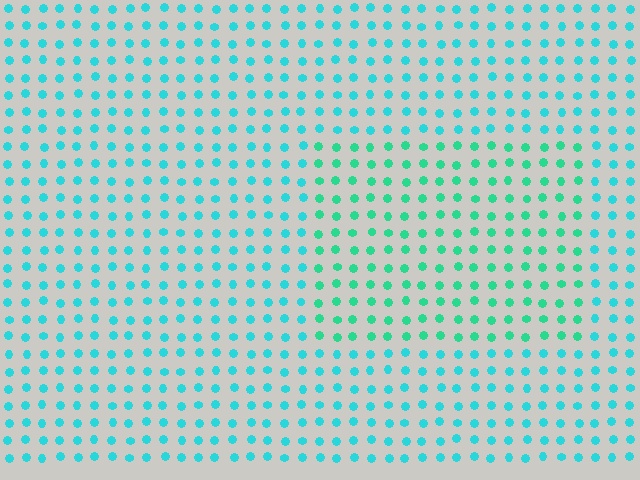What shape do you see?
I see a rectangle.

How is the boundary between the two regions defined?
The boundary is defined purely by a slight shift in hue (about 27 degrees). Spacing, size, and orientation are identical on both sides.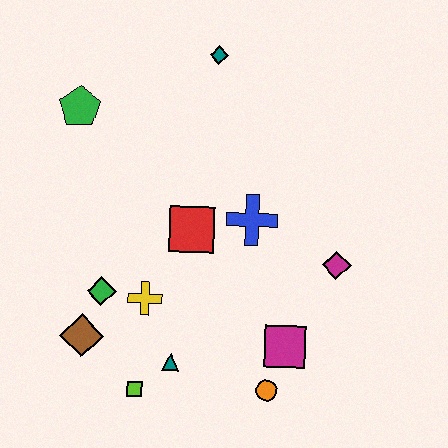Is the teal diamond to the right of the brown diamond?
Yes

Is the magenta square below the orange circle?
No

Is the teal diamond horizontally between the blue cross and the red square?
Yes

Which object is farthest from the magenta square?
The green pentagon is farthest from the magenta square.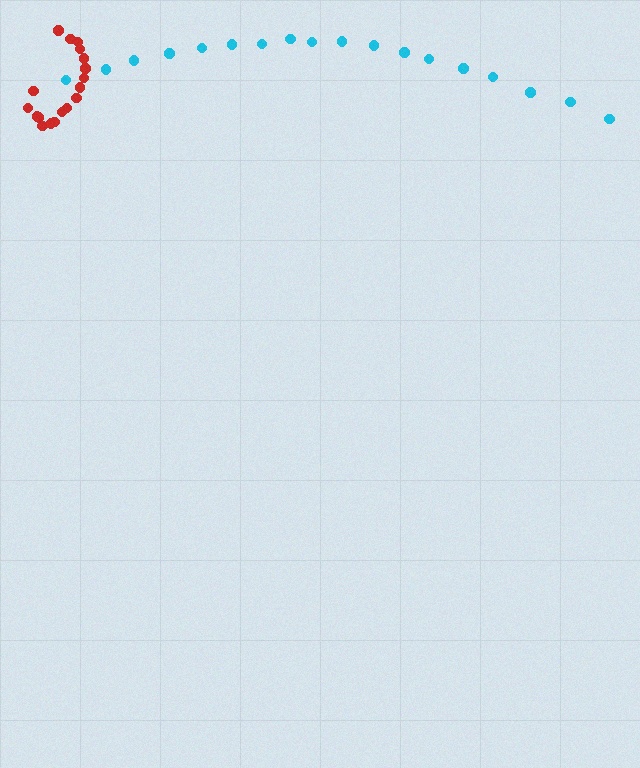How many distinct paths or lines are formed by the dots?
There are 2 distinct paths.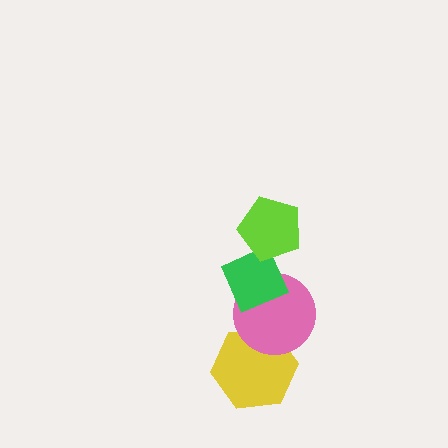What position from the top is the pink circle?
The pink circle is 3rd from the top.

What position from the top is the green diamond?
The green diamond is 2nd from the top.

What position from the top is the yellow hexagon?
The yellow hexagon is 4th from the top.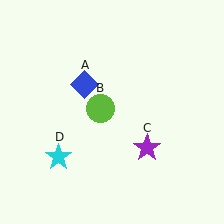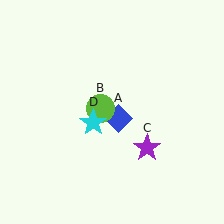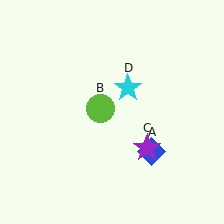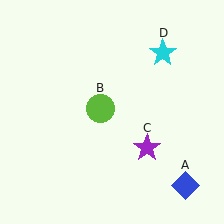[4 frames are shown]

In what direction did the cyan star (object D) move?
The cyan star (object D) moved up and to the right.